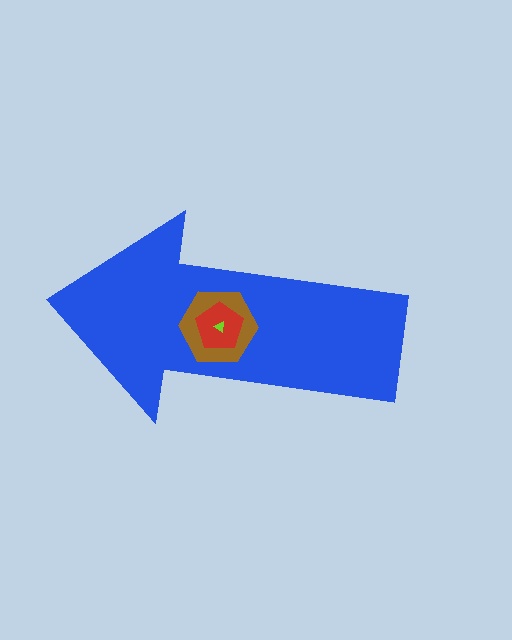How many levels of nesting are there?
4.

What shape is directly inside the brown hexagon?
The red pentagon.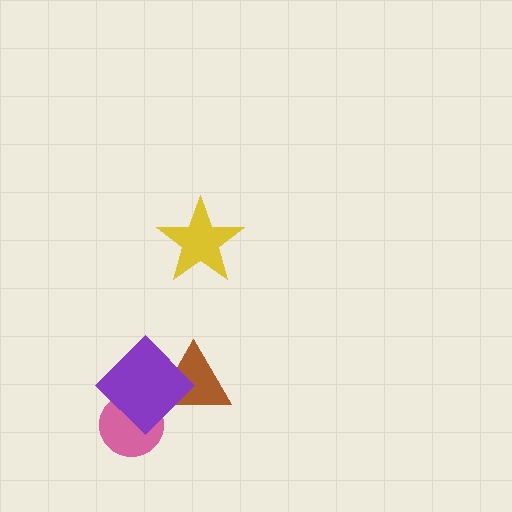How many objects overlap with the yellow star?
0 objects overlap with the yellow star.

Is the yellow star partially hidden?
No, no other shape covers it.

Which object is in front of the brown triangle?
The purple diamond is in front of the brown triangle.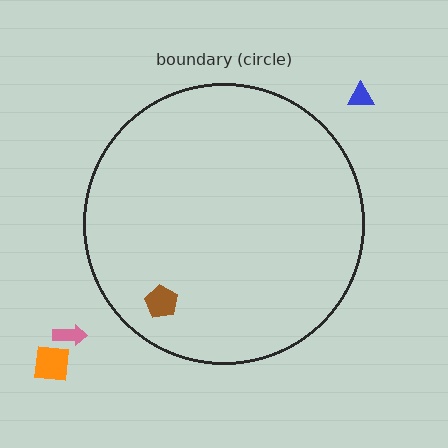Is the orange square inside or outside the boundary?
Outside.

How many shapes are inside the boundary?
1 inside, 3 outside.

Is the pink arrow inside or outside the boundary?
Outside.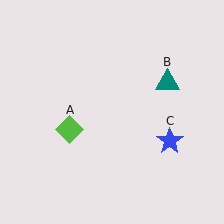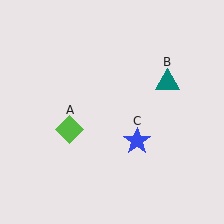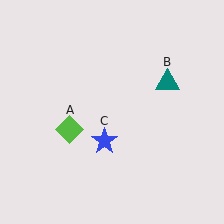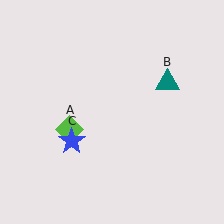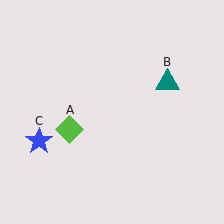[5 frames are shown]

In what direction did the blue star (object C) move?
The blue star (object C) moved left.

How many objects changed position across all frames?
1 object changed position: blue star (object C).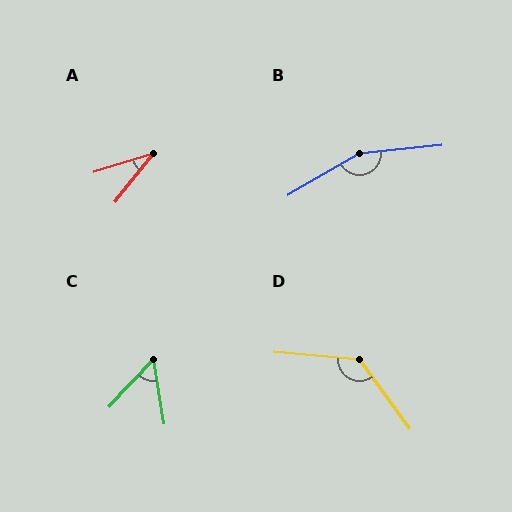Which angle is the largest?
B, at approximately 156 degrees.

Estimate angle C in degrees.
Approximately 52 degrees.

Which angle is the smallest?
A, at approximately 35 degrees.